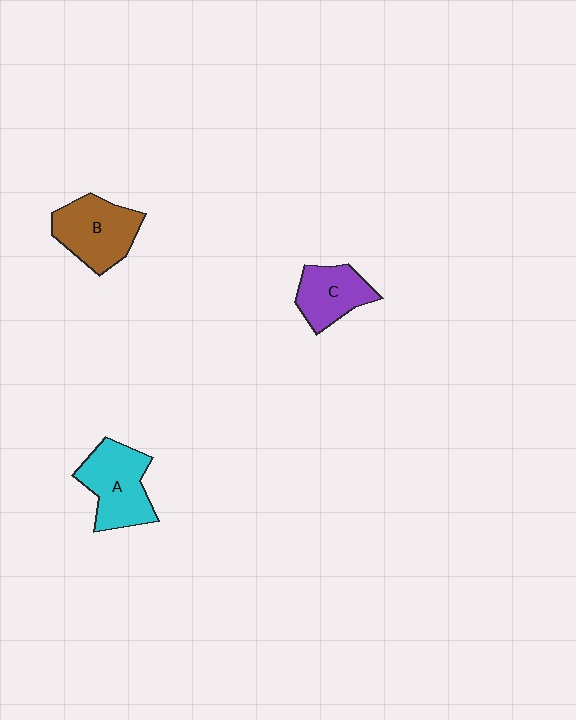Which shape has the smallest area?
Shape C (purple).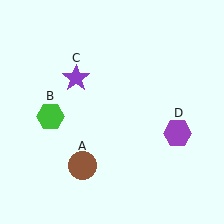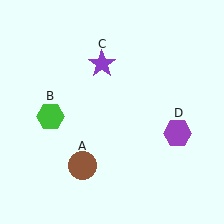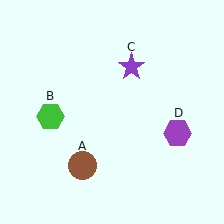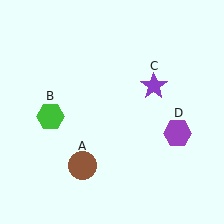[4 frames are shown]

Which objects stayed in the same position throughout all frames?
Brown circle (object A) and green hexagon (object B) and purple hexagon (object D) remained stationary.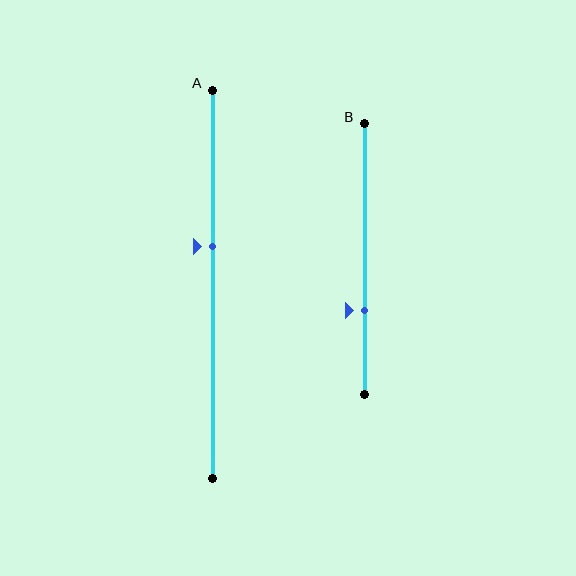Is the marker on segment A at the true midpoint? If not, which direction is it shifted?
No, the marker on segment A is shifted upward by about 10% of the segment length.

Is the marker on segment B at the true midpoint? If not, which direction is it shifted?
No, the marker on segment B is shifted downward by about 19% of the segment length.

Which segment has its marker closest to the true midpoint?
Segment A has its marker closest to the true midpoint.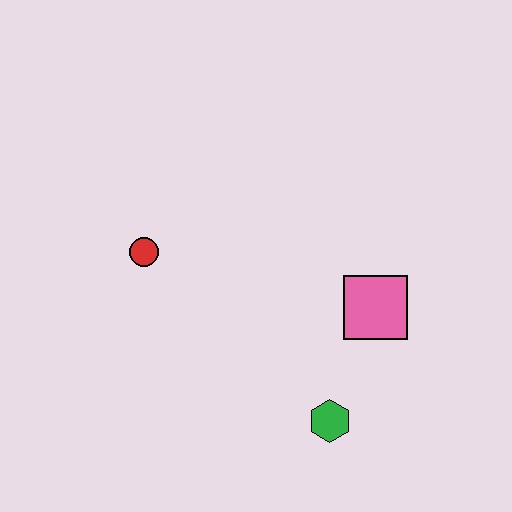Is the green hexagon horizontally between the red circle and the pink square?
Yes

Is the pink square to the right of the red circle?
Yes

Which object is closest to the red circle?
The pink square is closest to the red circle.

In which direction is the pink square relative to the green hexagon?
The pink square is above the green hexagon.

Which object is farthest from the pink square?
The red circle is farthest from the pink square.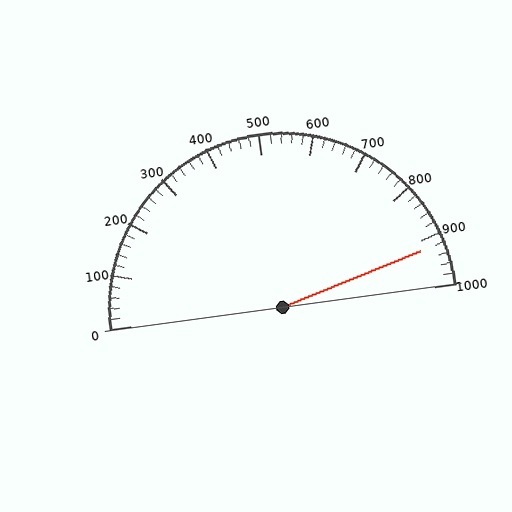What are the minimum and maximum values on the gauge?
The gauge ranges from 0 to 1000.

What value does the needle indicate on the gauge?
The needle indicates approximately 920.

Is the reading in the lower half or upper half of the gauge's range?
The reading is in the upper half of the range (0 to 1000).